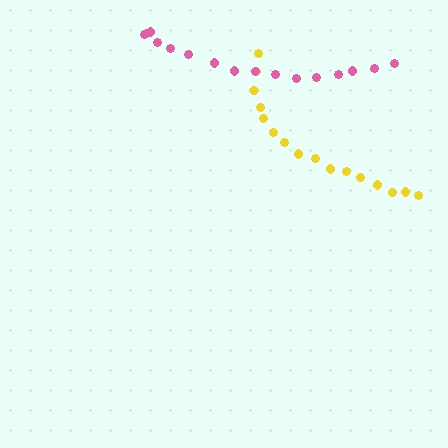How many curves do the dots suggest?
There are 2 distinct paths.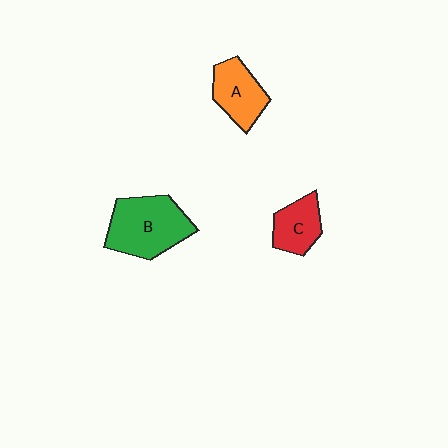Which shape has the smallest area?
Shape C (red).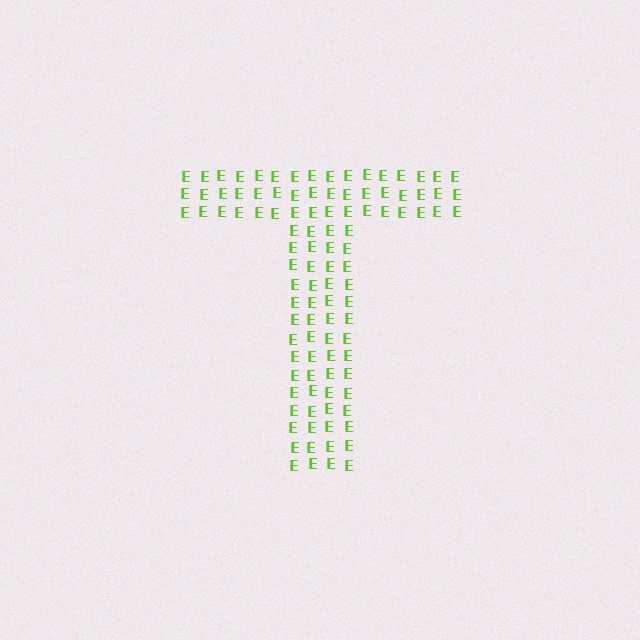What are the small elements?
The small elements are letter E's.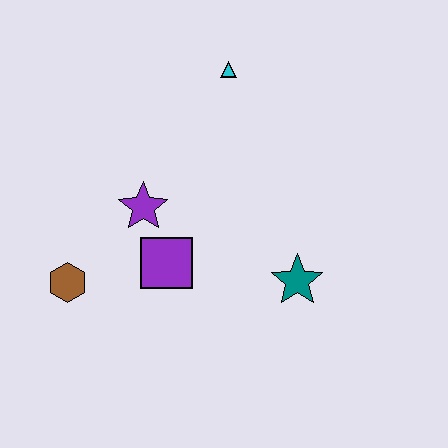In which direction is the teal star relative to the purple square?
The teal star is to the right of the purple square.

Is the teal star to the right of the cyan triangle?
Yes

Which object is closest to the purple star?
The purple square is closest to the purple star.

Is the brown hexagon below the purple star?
Yes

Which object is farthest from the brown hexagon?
The cyan triangle is farthest from the brown hexagon.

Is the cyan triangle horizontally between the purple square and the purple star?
No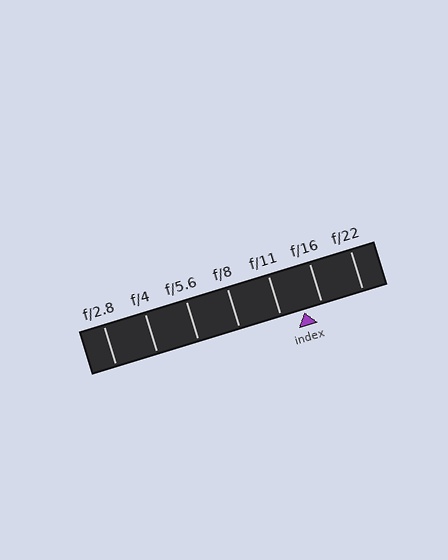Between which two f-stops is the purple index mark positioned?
The index mark is between f/11 and f/16.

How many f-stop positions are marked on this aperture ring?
There are 7 f-stop positions marked.